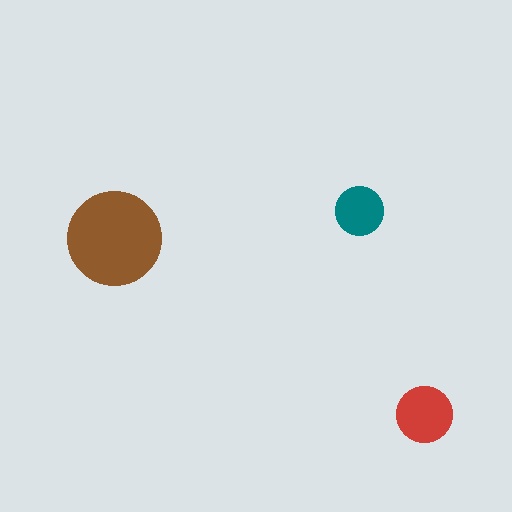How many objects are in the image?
There are 3 objects in the image.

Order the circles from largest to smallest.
the brown one, the red one, the teal one.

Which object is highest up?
The teal circle is topmost.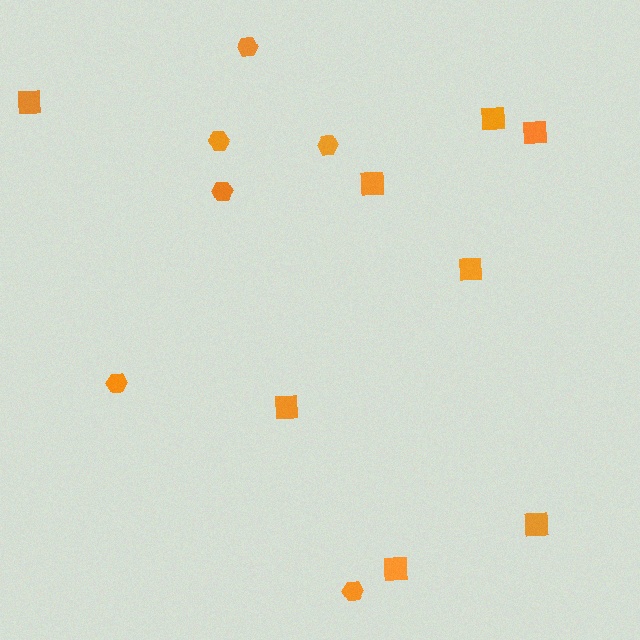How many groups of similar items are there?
There are 2 groups: one group of squares (8) and one group of hexagons (6).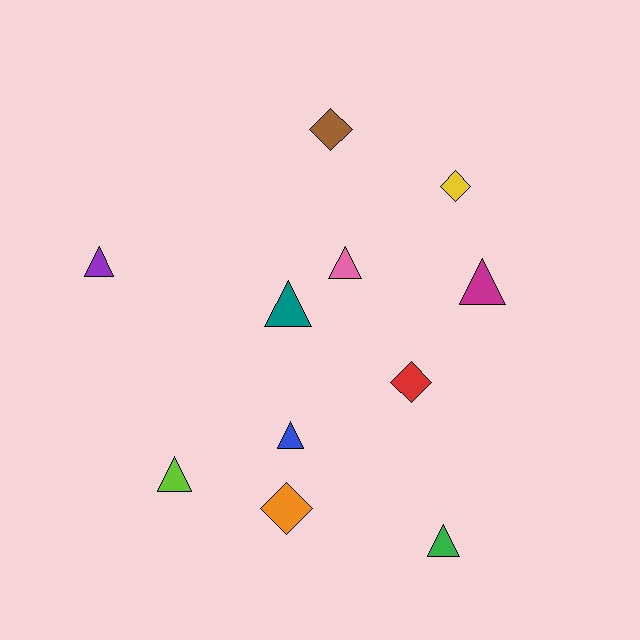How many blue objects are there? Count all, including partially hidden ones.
There is 1 blue object.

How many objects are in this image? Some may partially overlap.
There are 11 objects.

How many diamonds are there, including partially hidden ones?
There are 4 diamonds.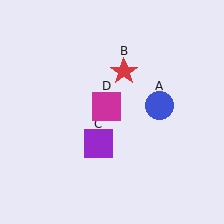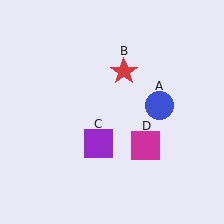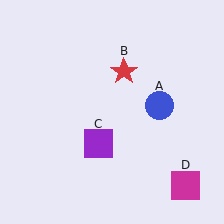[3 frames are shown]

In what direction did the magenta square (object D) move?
The magenta square (object D) moved down and to the right.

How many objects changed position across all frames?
1 object changed position: magenta square (object D).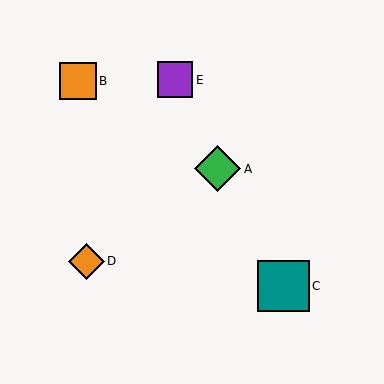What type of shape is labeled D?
Shape D is an orange diamond.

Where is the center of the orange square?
The center of the orange square is at (78, 81).